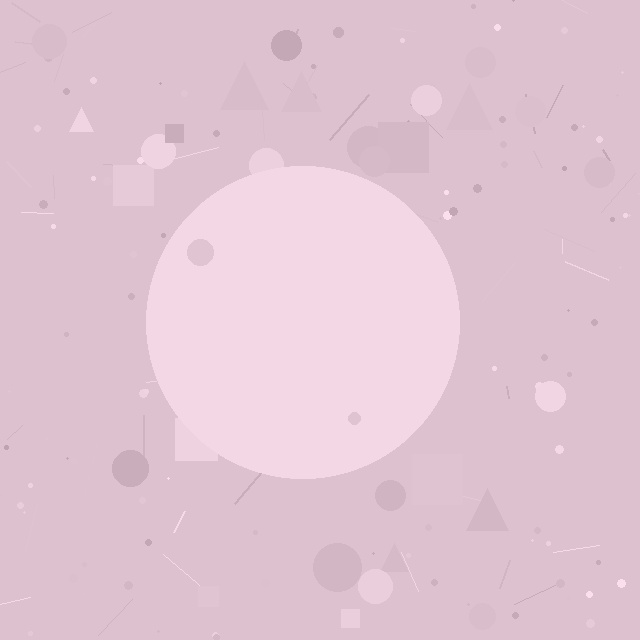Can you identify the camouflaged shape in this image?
The camouflaged shape is a circle.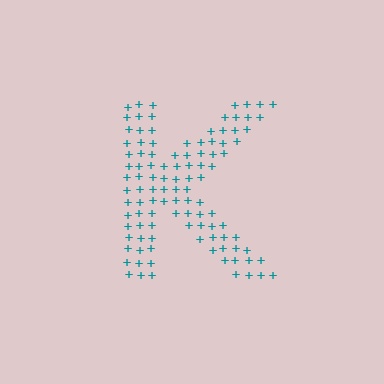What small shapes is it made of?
It is made of small plus signs.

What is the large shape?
The large shape is the letter K.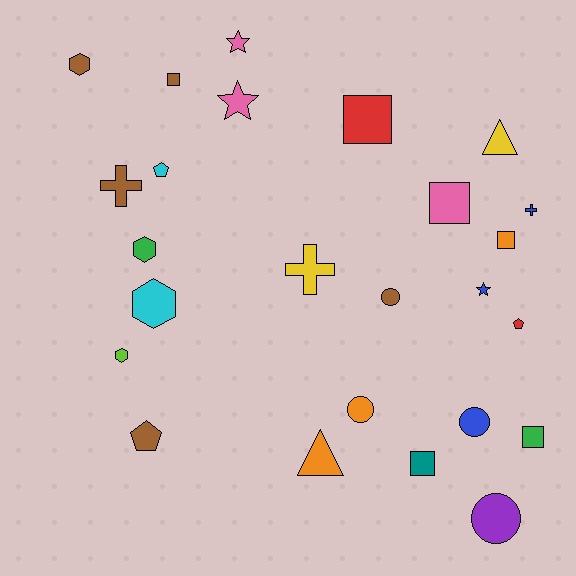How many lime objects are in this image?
There is 1 lime object.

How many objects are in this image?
There are 25 objects.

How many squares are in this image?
There are 6 squares.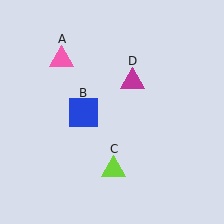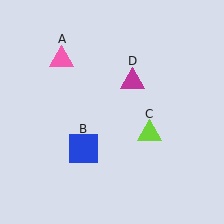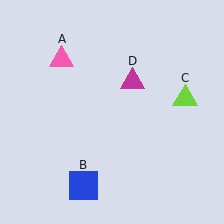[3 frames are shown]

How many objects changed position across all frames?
2 objects changed position: blue square (object B), lime triangle (object C).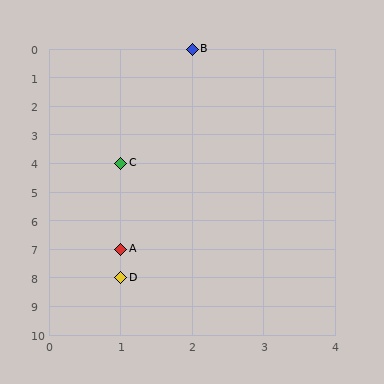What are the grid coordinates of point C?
Point C is at grid coordinates (1, 4).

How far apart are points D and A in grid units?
Points D and A are 1 row apart.